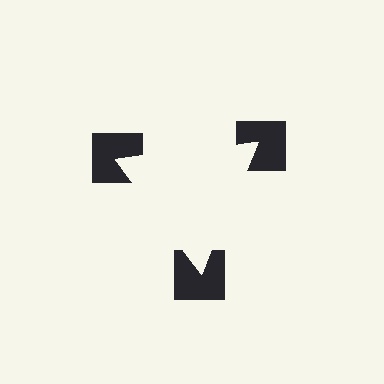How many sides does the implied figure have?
3 sides.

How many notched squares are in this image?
There are 3 — one at each vertex of the illusory triangle.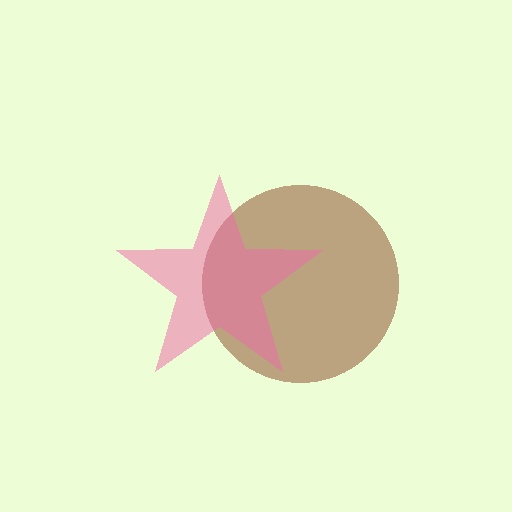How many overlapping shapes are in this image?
There are 2 overlapping shapes in the image.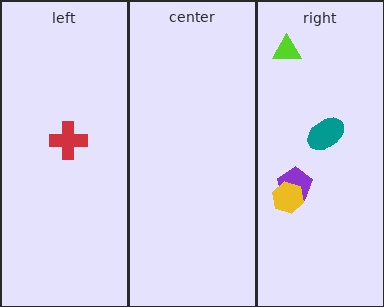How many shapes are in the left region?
1.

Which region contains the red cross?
The left region.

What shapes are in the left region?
The red cross.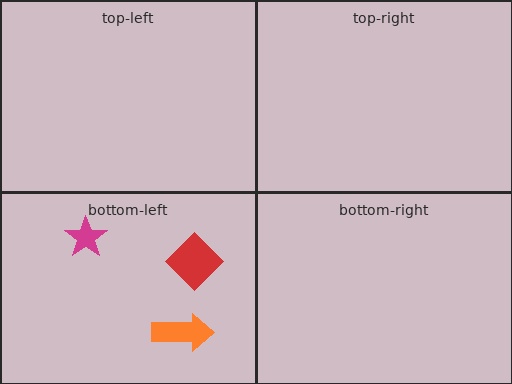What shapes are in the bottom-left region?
The orange arrow, the magenta star, the red diamond.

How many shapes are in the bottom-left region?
3.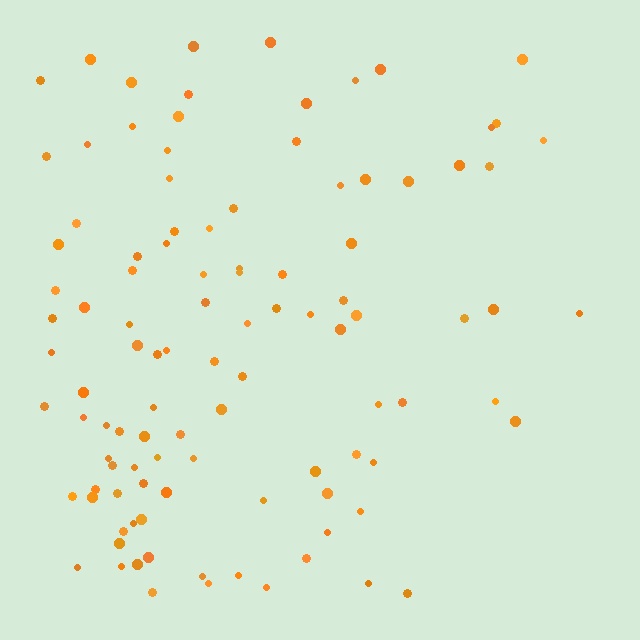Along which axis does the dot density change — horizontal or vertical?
Horizontal.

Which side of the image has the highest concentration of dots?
The left.